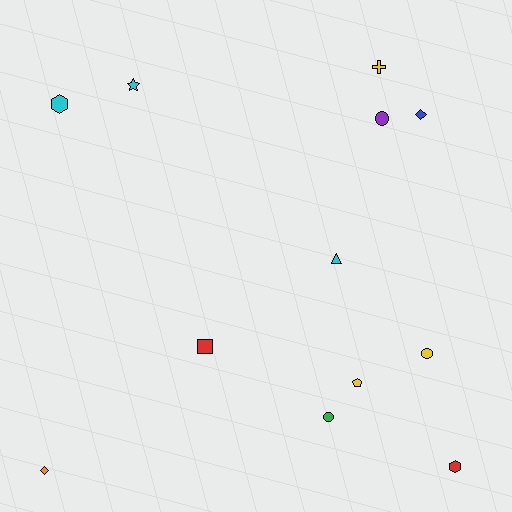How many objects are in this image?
There are 12 objects.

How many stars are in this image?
There is 1 star.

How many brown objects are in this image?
There are no brown objects.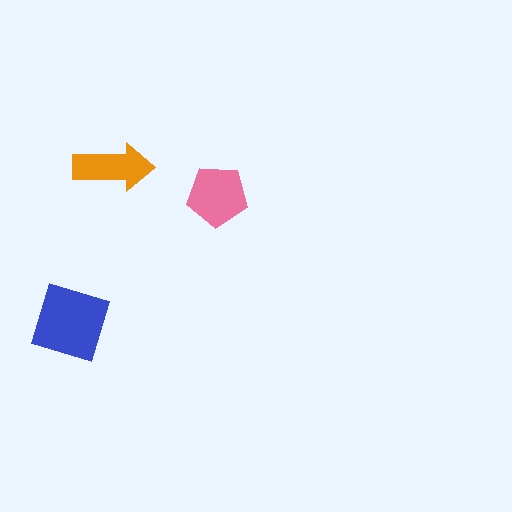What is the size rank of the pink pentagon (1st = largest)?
2nd.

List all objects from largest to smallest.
The blue square, the pink pentagon, the orange arrow.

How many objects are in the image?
There are 3 objects in the image.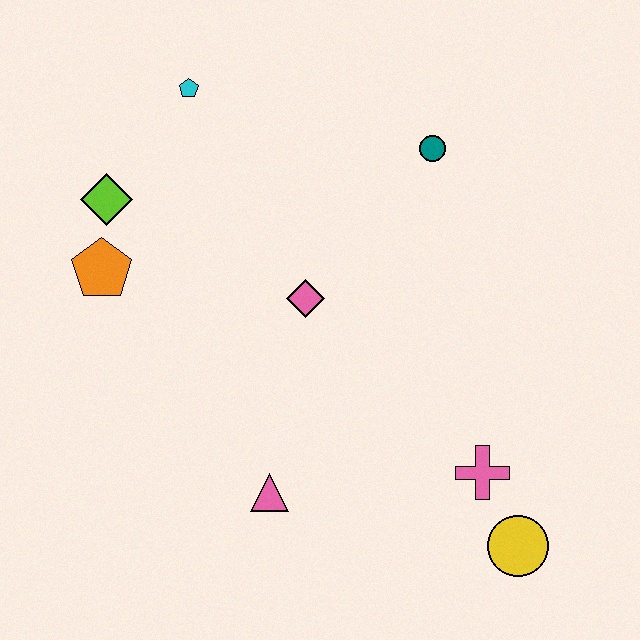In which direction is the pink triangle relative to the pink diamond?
The pink triangle is below the pink diamond.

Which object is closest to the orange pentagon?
The lime diamond is closest to the orange pentagon.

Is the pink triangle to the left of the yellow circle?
Yes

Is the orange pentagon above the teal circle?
No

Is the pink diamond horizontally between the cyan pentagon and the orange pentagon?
No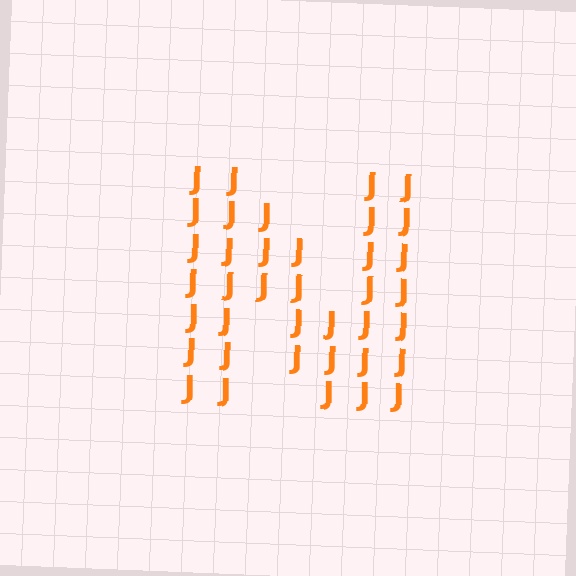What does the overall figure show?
The overall figure shows the letter N.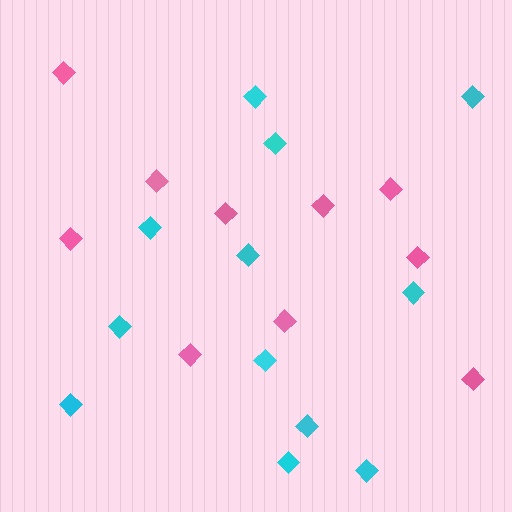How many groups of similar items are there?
There are 2 groups: one group of pink diamonds (10) and one group of cyan diamonds (12).